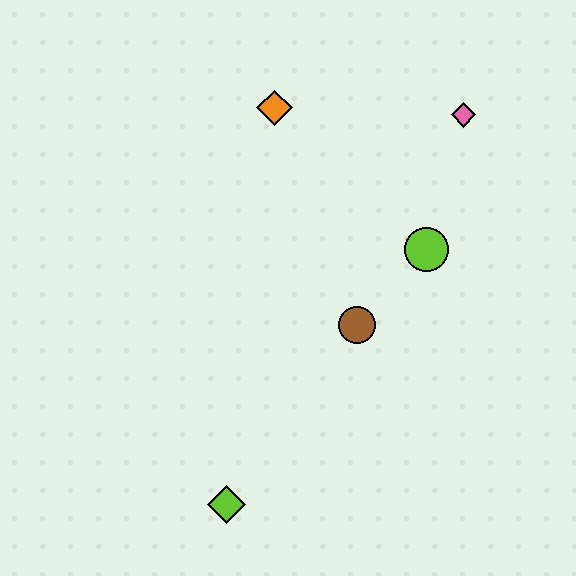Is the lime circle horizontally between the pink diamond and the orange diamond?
Yes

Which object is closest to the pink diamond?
The lime circle is closest to the pink diamond.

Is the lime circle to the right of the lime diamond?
Yes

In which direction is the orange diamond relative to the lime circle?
The orange diamond is to the left of the lime circle.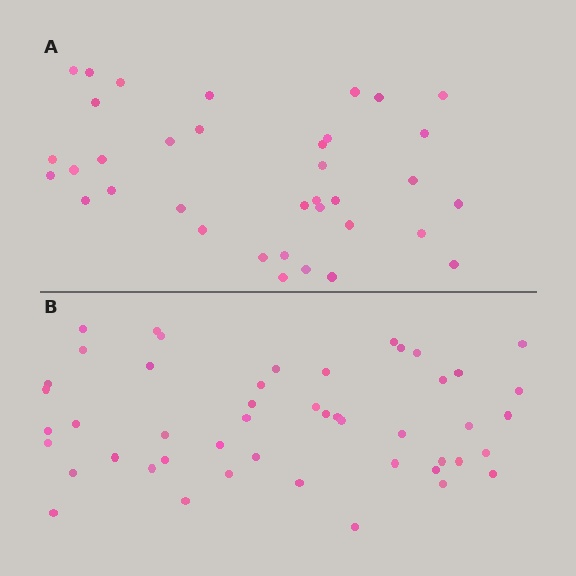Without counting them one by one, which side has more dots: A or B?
Region B (the bottom region) has more dots.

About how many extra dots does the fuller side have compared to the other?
Region B has roughly 12 or so more dots than region A.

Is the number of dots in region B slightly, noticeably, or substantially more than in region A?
Region B has noticeably more, but not dramatically so. The ratio is roughly 1.3 to 1.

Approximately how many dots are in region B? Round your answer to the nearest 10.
About 50 dots. (The exact count is 48, which rounds to 50.)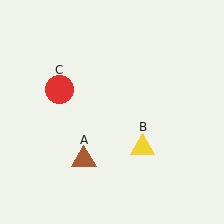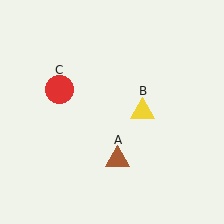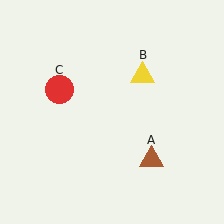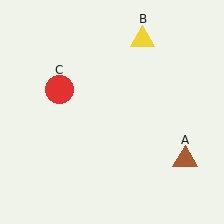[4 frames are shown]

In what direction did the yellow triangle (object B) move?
The yellow triangle (object B) moved up.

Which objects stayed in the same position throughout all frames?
Red circle (object C) remained stationary.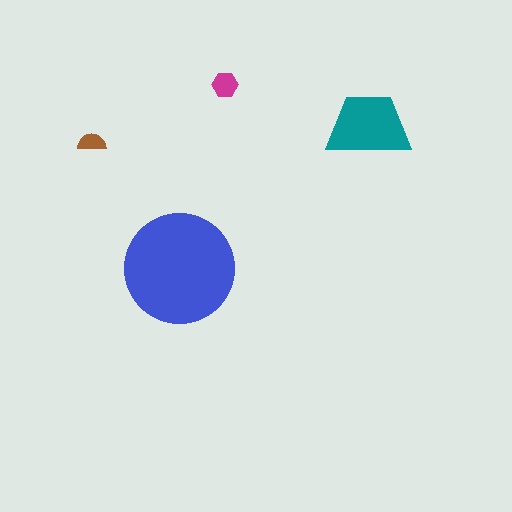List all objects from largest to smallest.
The blue circle, the teal trapezoid, the magenta hexagon, the brown semicircle.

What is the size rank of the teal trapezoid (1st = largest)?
2nd.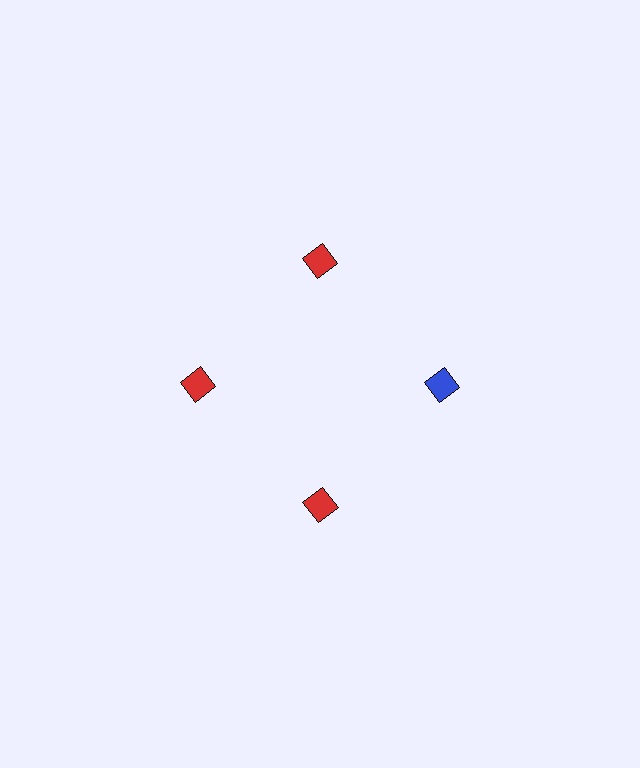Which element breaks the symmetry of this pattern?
The blue diamond at roughly the 3 o'clock position breaks the symmetry. All other shapes are red diamonds.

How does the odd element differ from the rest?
It has a different color: blue instead of red.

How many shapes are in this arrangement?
There are 4 shapes arranged in a ring pattern.